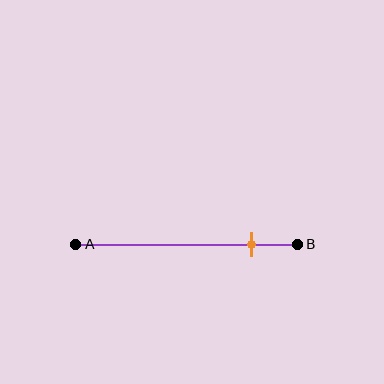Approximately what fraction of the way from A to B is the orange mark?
The orange mark is approximately 80% of the way from A to B.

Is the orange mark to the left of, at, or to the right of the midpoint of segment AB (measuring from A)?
The orange mark is to the right of the midpoint of segment AB.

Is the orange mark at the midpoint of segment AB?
No, the mark is at about 80% from A, not at the 50% midpoint.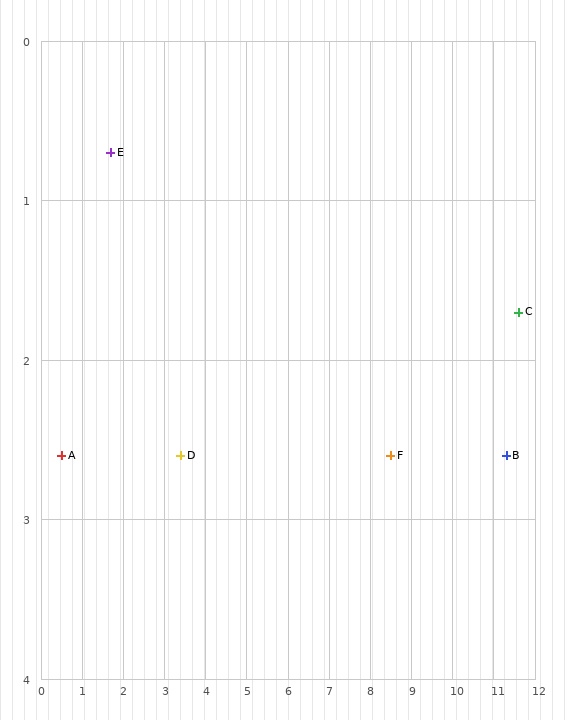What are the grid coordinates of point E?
Point E is at approximately (1.7, 0.7).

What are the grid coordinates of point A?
Point A is at approximately (0.5, 2.6).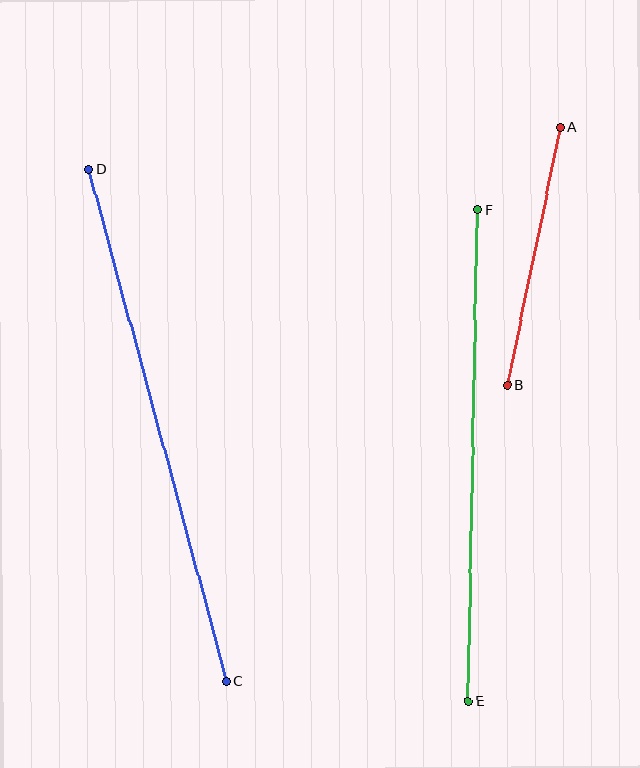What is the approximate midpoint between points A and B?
The midpoint is at approximately (534, 256) pixels.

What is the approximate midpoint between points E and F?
The midpoint is at approximately (473, 455) pixels.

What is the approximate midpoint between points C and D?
The midpoint is at approximately (158, 425) pixels.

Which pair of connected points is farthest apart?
Points C and D are farthest apart.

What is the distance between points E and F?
The distance is approximately 492 pixels.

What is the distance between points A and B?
The distance is approximately 263 pixels.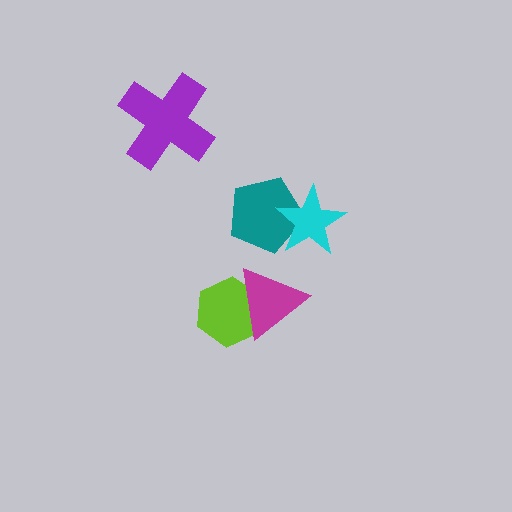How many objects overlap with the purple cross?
0 objects overlap with the purple cross.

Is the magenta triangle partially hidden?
No, no other shape covers it.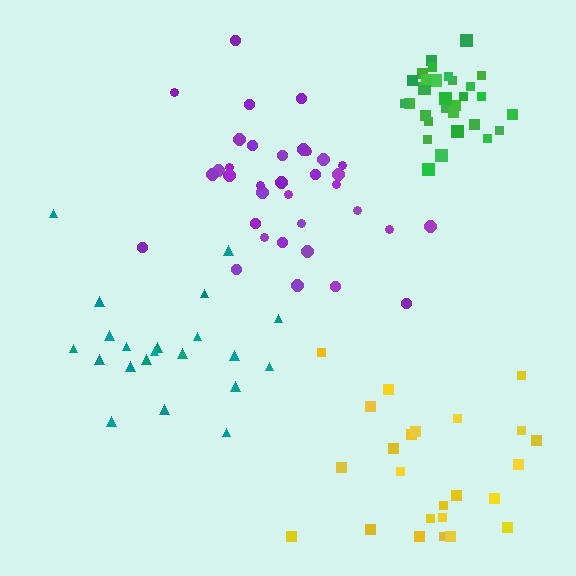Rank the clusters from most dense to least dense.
green, purple, teal, yellow.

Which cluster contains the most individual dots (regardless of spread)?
Purple (35).